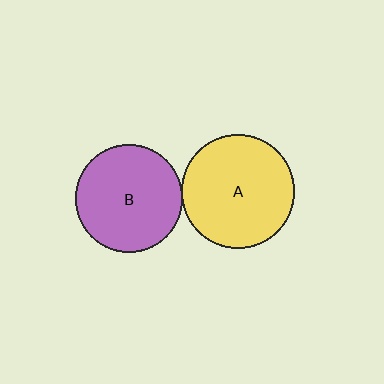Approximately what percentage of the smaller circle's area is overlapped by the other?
Approximately 5%.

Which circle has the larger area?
Circle A (yellow).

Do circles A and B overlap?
Yes.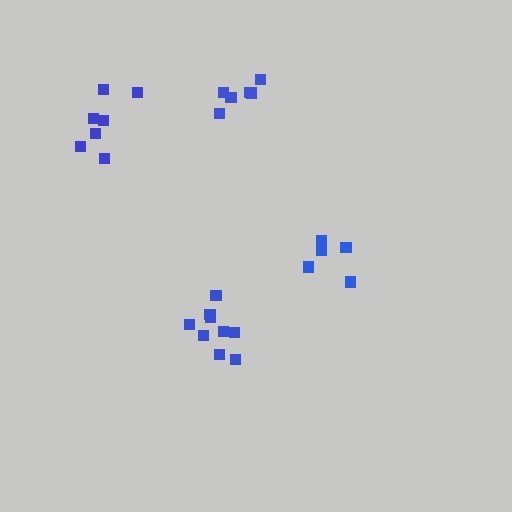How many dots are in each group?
Group 1: 5 dots, Group 2: 9 dots, Group 3: 6 dots, Group 4: 7 dots (27 total).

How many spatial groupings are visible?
There are 4 spatial groupings.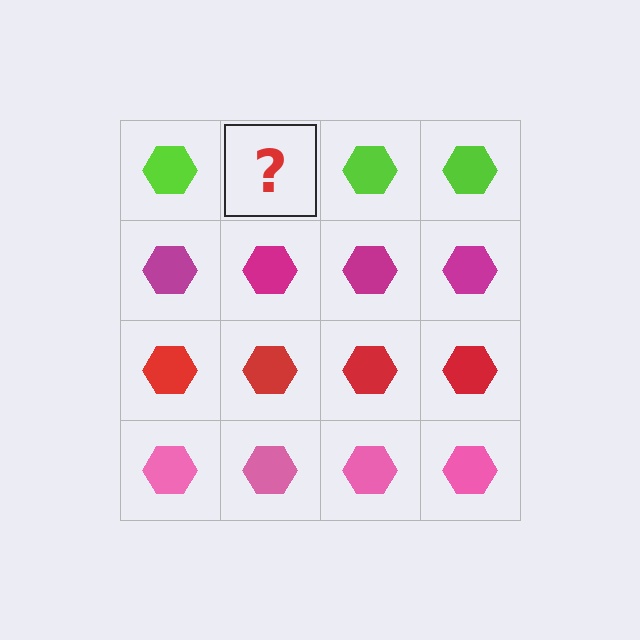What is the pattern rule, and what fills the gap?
The rule is that each row has a consistent color. The gap should be filled with a lime hexagon.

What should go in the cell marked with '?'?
The missing cell should contain a lime hexagon.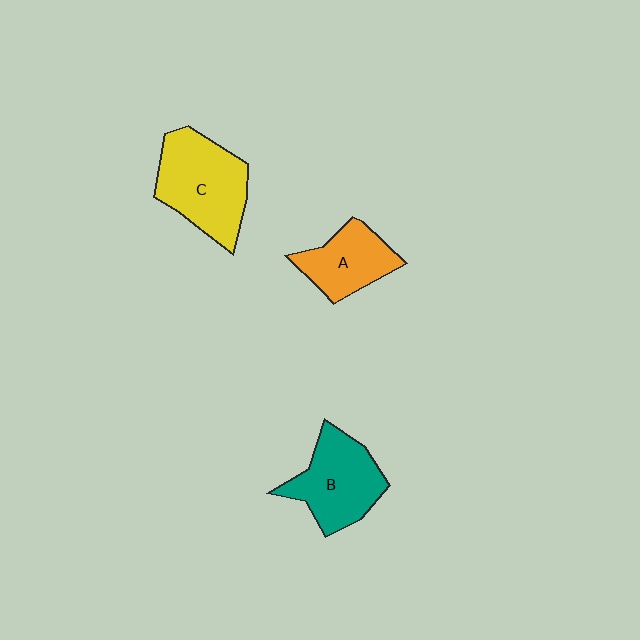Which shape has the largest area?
Shape C (yellow).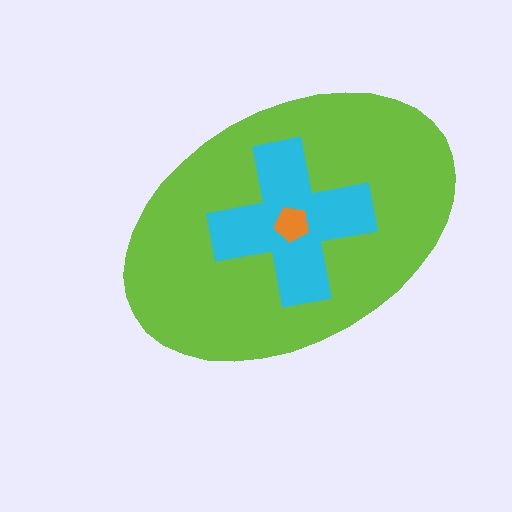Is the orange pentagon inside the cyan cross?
Yes.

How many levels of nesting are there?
3.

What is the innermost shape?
The orange pentagon.